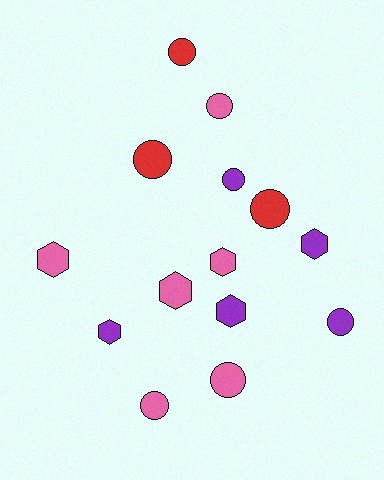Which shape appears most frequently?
Circle, with 8 objects.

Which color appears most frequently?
Pink, with 6 objects.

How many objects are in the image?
There are 14 objects.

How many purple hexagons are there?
There are 3 purple hexagons.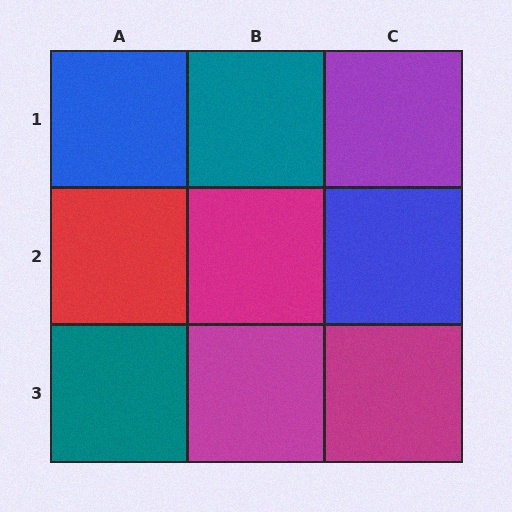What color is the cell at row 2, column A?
Red.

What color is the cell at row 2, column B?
Magenta.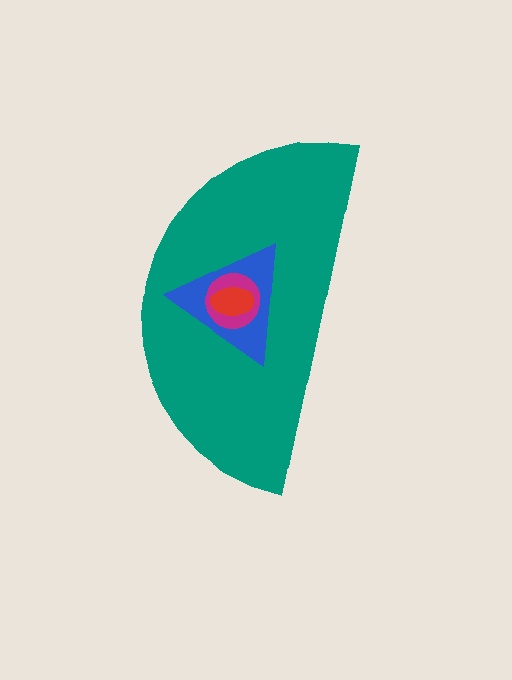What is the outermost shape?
The teal semicircle.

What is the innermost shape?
The red ellipse.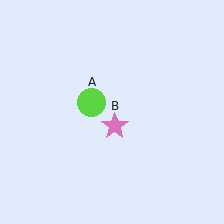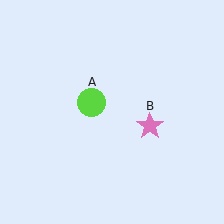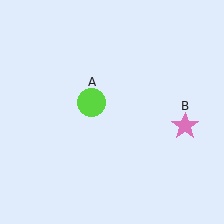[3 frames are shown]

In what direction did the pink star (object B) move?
The pink star (object B) moved right.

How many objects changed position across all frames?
1 object changed position: pink star (object B).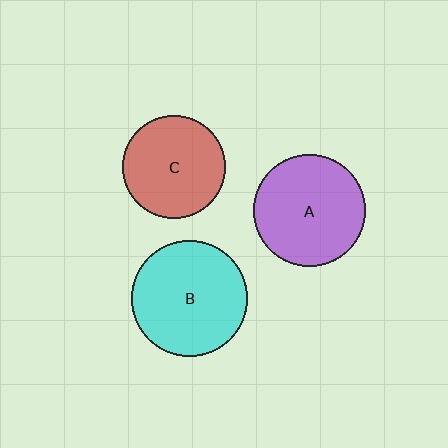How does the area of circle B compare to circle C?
Approximately 1.3 times.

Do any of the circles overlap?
No, none of the circles overlap.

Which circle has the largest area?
Circle B (cyan).